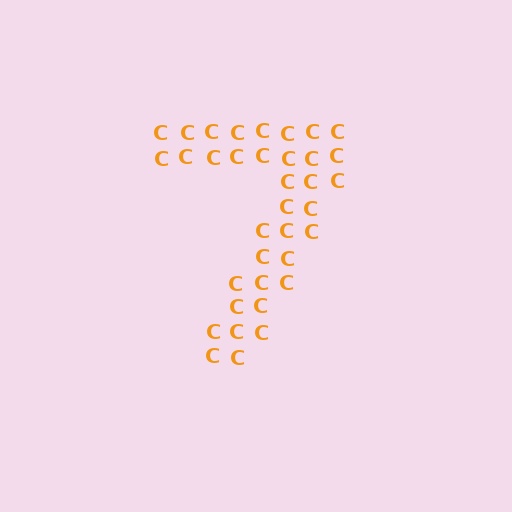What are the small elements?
The small elements are letter C's.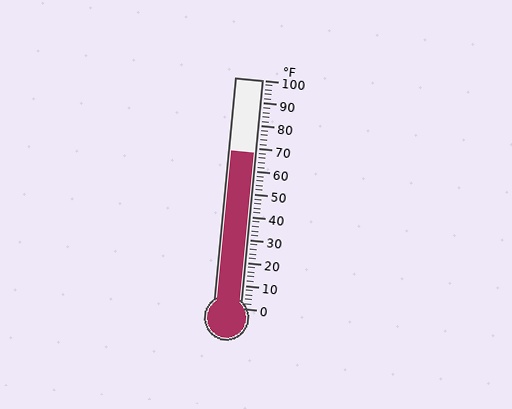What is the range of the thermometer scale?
The thermometer scale ranges from 0°F to 100°F.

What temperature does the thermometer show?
The thermometer shows approximately 68°F.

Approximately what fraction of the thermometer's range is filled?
The thermometer is filled to approximately 70% of its range.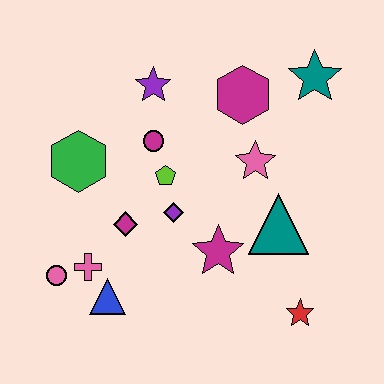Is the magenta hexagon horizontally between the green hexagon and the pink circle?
No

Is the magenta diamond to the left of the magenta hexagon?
Yes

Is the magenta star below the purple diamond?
Yes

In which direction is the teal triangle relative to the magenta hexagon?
The teal triangle is below the magenta hexagon.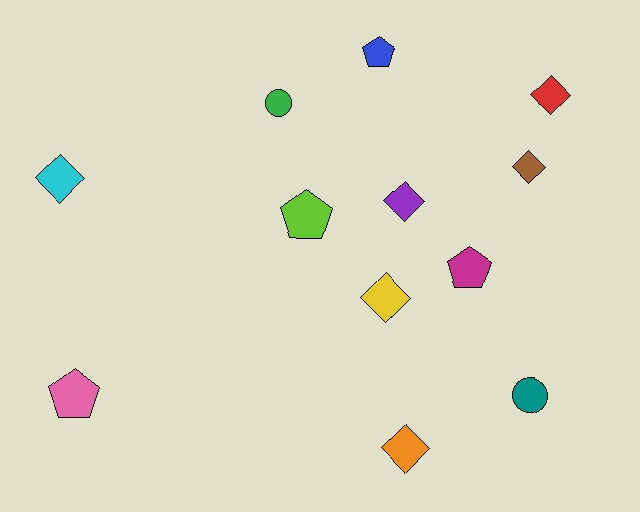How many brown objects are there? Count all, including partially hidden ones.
There is 1 brown object.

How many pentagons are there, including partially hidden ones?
There are 4 pentagons.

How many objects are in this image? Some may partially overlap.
There are 12 objects.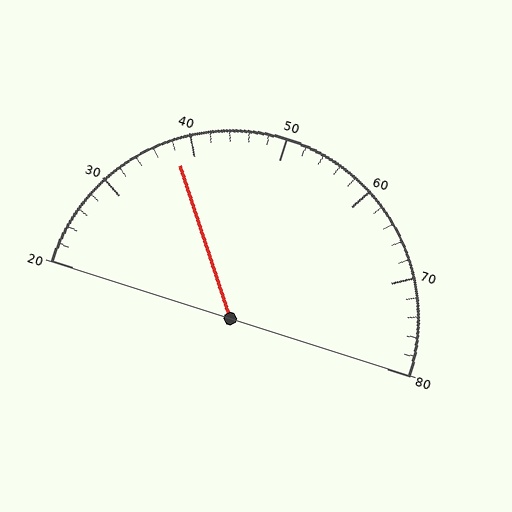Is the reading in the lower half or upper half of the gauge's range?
The reading is in the lower half of the range (20 to 80).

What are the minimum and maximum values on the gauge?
The gauge ranges from 20 to 80.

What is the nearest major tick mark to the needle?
The nearest major tick mark is 40.